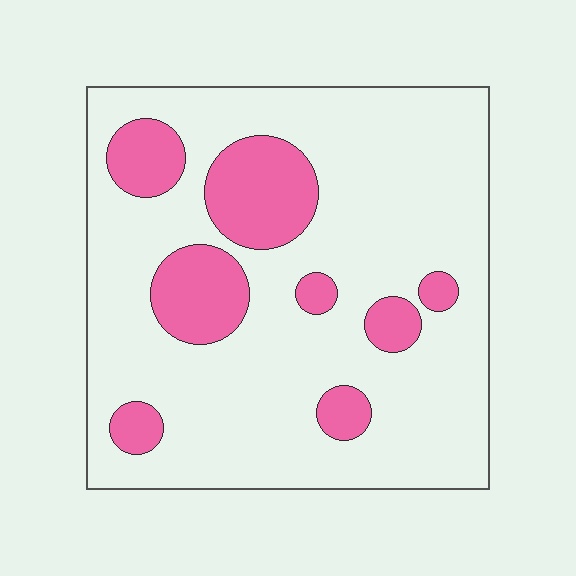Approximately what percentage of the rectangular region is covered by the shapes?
Approximately 20%.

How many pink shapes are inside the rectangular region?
8.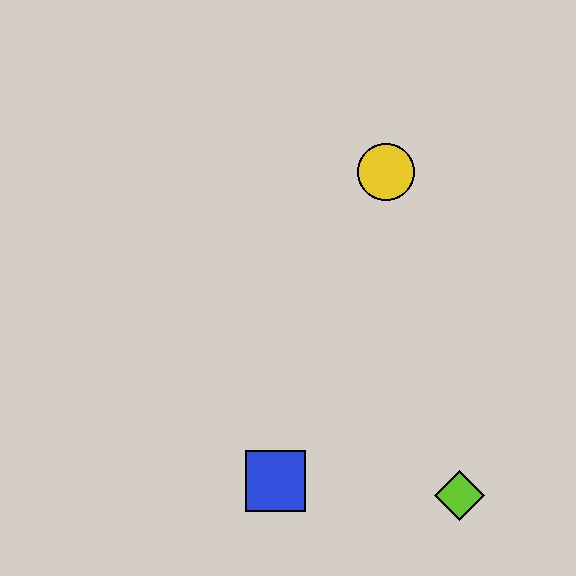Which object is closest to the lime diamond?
The blue square is closest to the lime diamond.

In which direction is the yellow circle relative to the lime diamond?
The yellow circle is above the lime diamond.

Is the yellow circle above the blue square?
Yes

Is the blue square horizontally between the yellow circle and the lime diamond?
No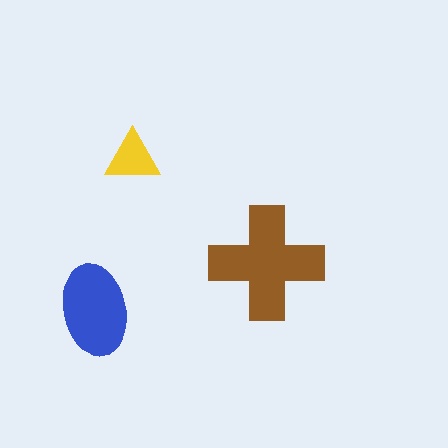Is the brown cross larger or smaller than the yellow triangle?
Larger.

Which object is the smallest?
The yellow triangle.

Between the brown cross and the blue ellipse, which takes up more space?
The brown cross.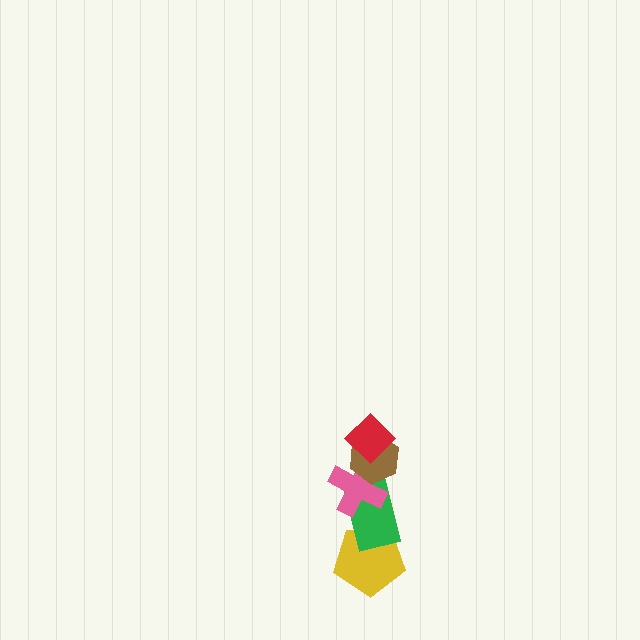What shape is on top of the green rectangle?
The pink cross is on top of the green rectangle.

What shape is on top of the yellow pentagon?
The green rectangle is on top of the yellow pentagon.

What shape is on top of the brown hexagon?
The red diamond is on top of the brown hexagon.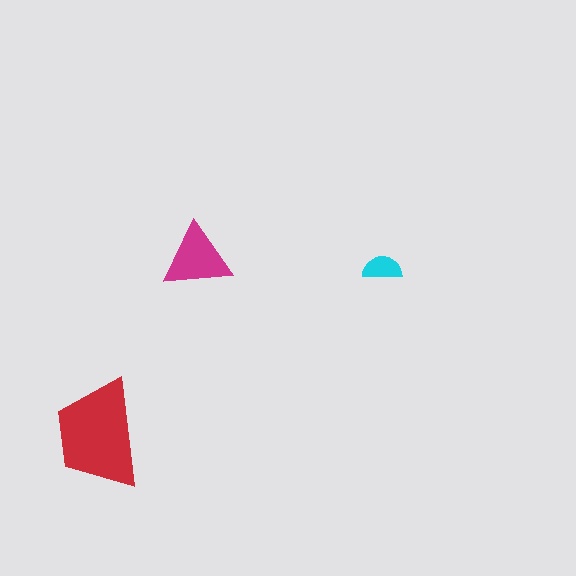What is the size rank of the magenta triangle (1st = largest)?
2nd.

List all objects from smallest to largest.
The cyan semicircle, the magenta triangle, the red trapezoid.